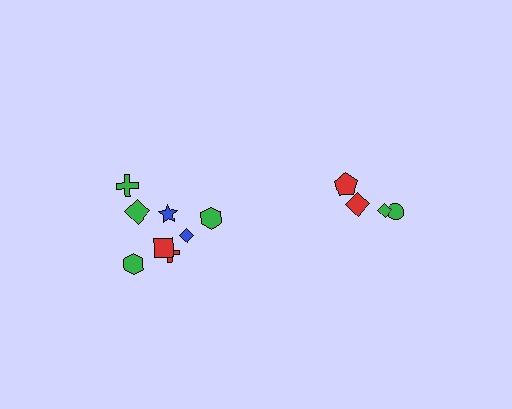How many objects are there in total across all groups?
There are 12 objects.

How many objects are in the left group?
There are 8 objects.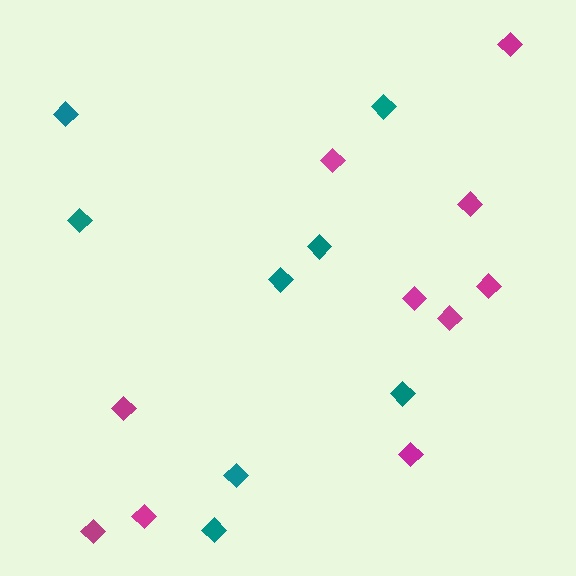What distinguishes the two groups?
There are 2 groups: one group of magenta diamonds (10) and one group of teal diamonds (8).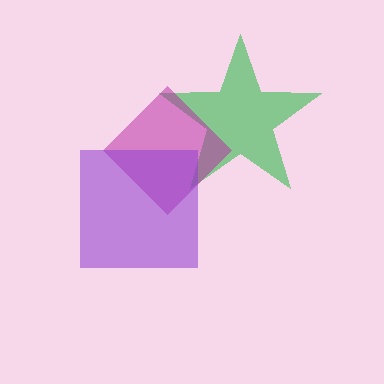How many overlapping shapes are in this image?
There are 3 overlapping shapes in the image.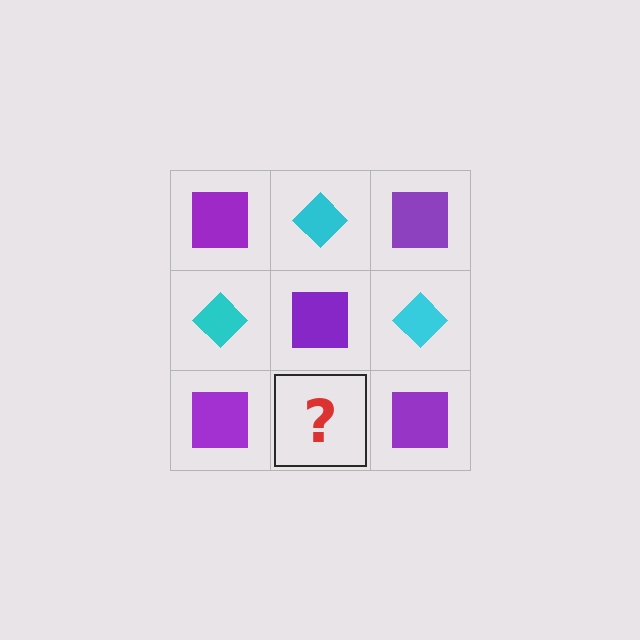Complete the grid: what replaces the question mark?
The question mark should be replaced with a cyan diamond.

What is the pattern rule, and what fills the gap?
The rule is that it alternates purple square and cyan diamond in a checkerboard pattern. The gap should be filled with a cyan diamond.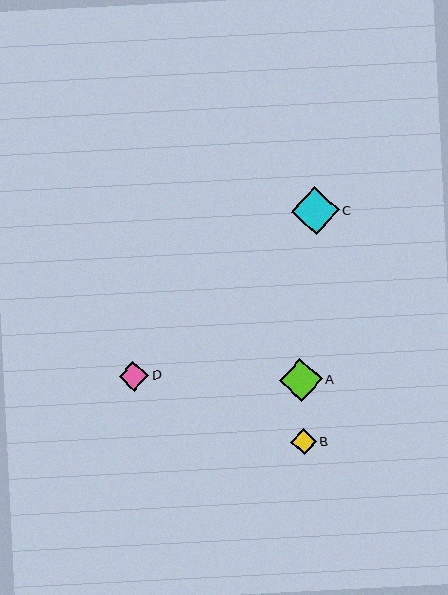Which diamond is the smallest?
Diamond B is the smallest with a size of approximately 26 pixels.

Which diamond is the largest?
Diamond C is the largest with a size of approximately 48 pixels.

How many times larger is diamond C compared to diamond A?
Diamond C is approximately 1.1 times the size of diamond A.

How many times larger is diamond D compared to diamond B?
Diamond D is approximately 1.2 times the size of diamond B.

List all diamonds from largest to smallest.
From largest to smallest: C, A, D, B.